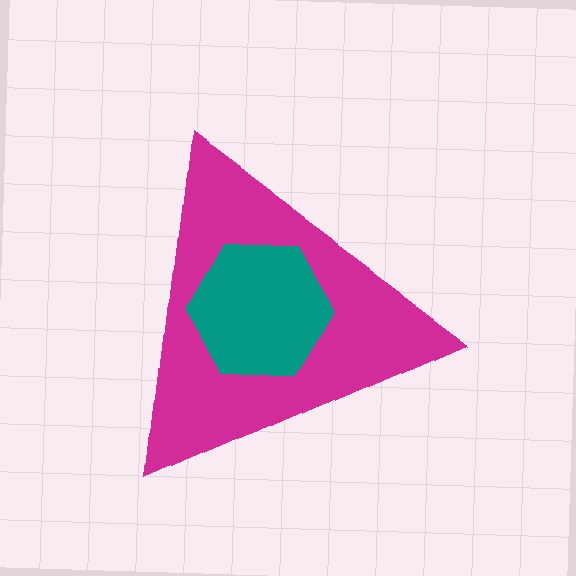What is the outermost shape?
The magenta triangle.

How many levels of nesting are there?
2.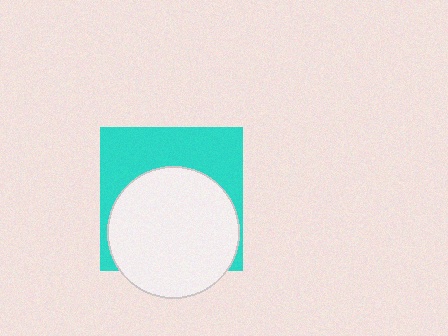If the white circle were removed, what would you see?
You would see the complete cyan square.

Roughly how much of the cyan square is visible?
A small part of it is visible (roughly 43%).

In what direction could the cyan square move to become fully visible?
The cyan square could move up. That would shift it out from behind the white circle entirely.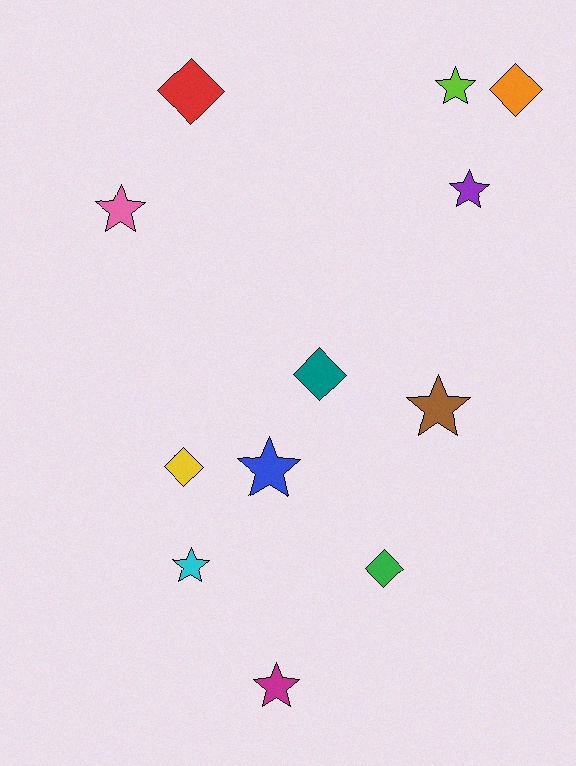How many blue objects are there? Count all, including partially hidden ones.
There is 1 blue object.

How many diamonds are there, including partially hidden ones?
There are 5 diamonds.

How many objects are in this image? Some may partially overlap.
There are 12 objects.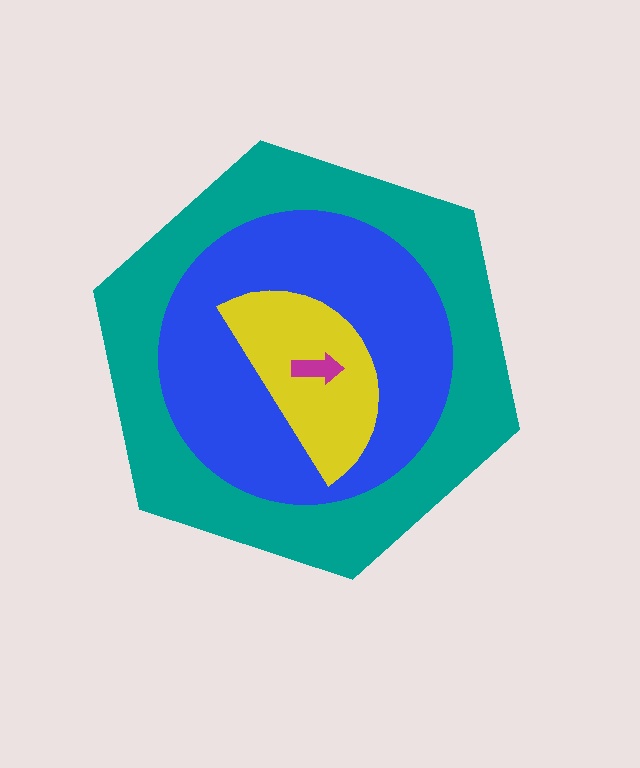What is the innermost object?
The magenta arrow.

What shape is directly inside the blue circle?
The yellow semicircle.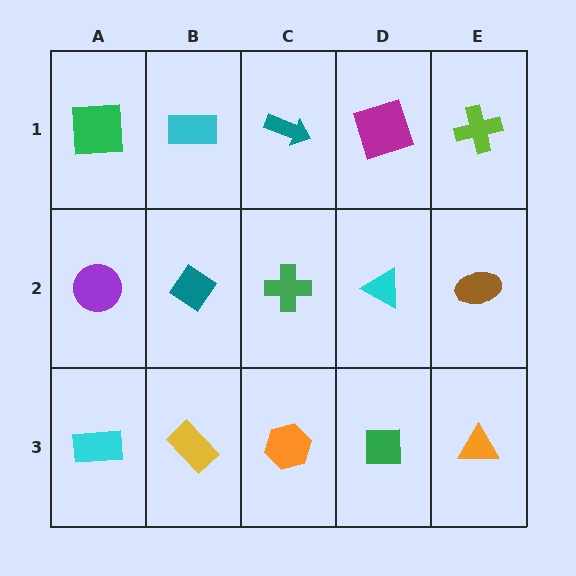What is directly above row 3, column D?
A cyan triangle.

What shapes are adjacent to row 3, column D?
A cyan triangle (row 2, column D), an orange hexagon (row 3, column C), an orange triangle (row 3, column E).